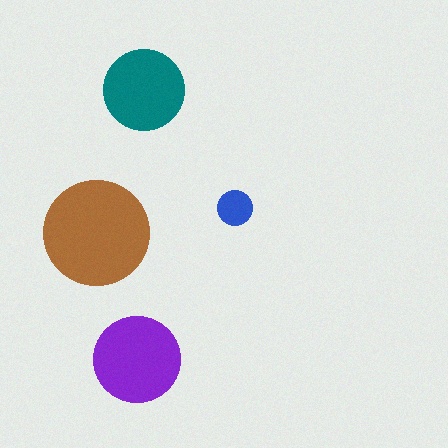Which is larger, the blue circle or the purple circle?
The purple one.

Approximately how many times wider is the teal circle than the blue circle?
About 2.5 times wider.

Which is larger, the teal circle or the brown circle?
The brown one.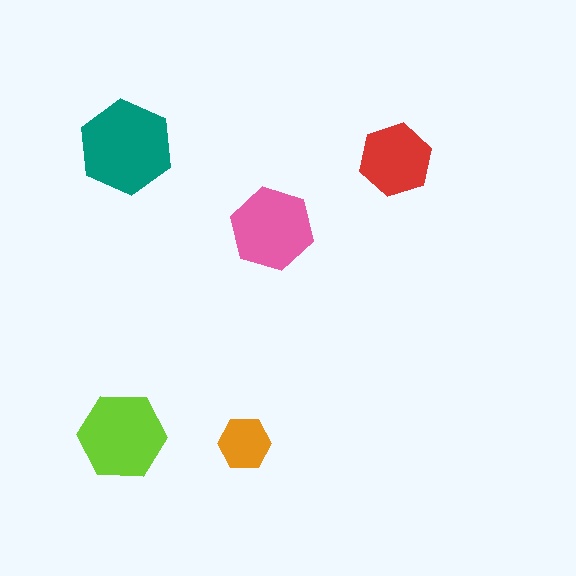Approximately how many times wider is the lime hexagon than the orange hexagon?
About 1.5 times wider.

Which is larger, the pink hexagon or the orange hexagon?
The pink one.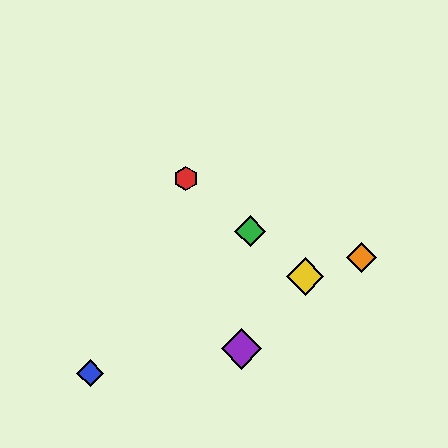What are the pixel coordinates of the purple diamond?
The purple diamond is at (242, 349).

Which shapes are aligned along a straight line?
The red hexagon, the green diamond, the yellow diamond are aligned along a straight line.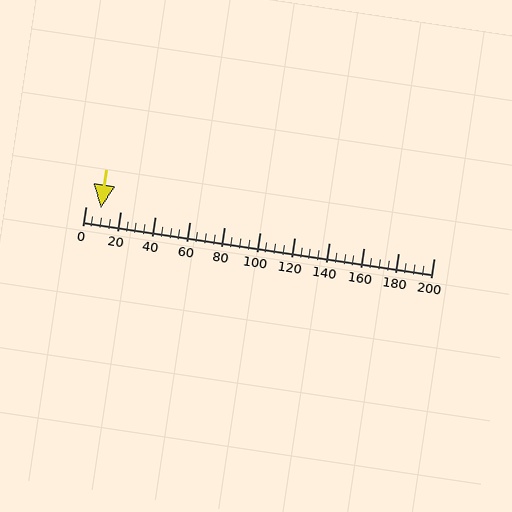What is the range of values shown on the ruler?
The ruler shows values from 0 to 200.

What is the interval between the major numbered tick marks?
The major tick marks are spaced 20 units apart.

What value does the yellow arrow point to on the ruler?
The yellow arrow points to approximately 9.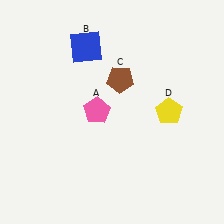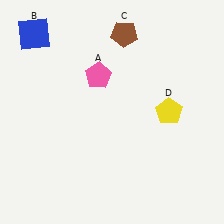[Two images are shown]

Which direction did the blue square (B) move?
The blue square (B) moved left.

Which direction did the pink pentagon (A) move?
The pink pentagon (A) moved up.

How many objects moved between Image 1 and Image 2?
3 objects moved between the two images.